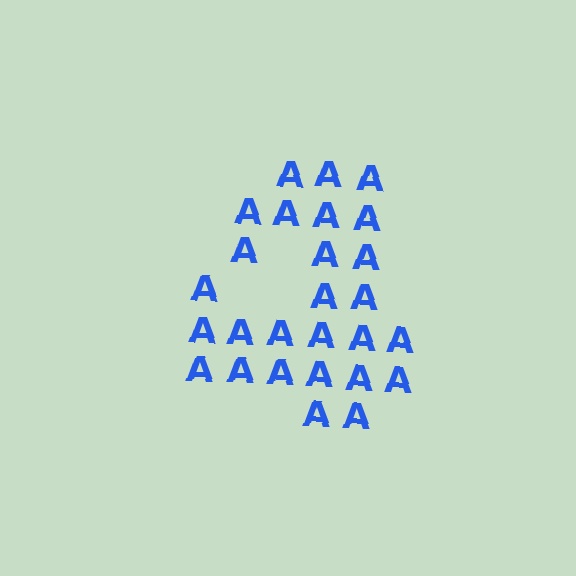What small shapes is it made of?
It is made of small letter A's.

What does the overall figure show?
The overall figure shows the digit 4.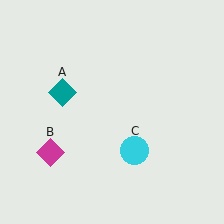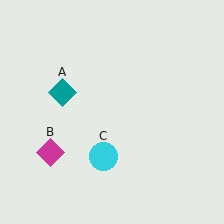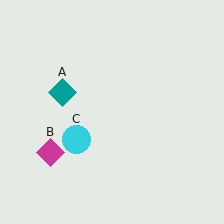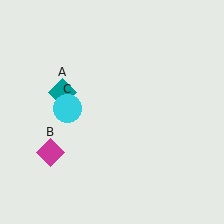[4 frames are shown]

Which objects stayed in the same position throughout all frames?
Teal diamond (object A) and magenta diamond (object B) remained stationary.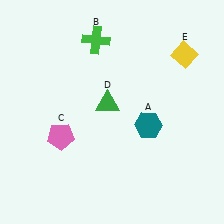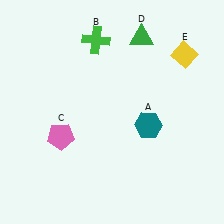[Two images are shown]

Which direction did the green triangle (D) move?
The green triangle (D) moved up.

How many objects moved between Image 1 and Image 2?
1 object moved between the two images.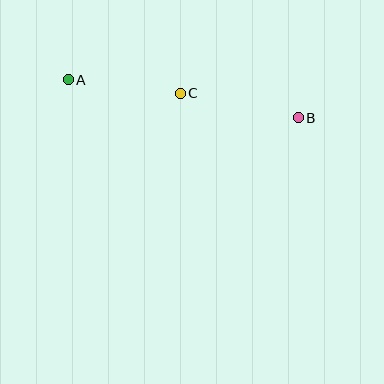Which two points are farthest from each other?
Points A and B are farthest from each other.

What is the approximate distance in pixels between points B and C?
The distance between B and C is approximately 121 pixels.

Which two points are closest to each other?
Points A and C are closest to each other.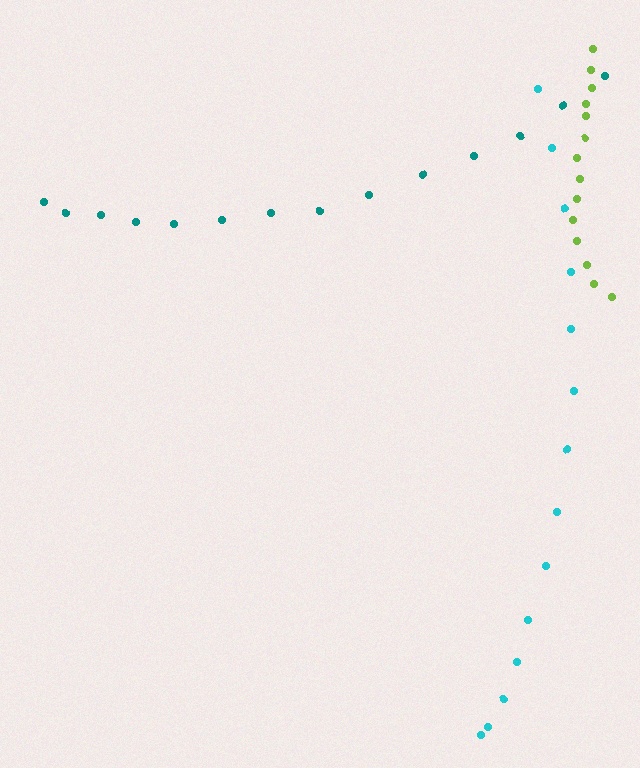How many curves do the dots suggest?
There are 3 distinct paths.